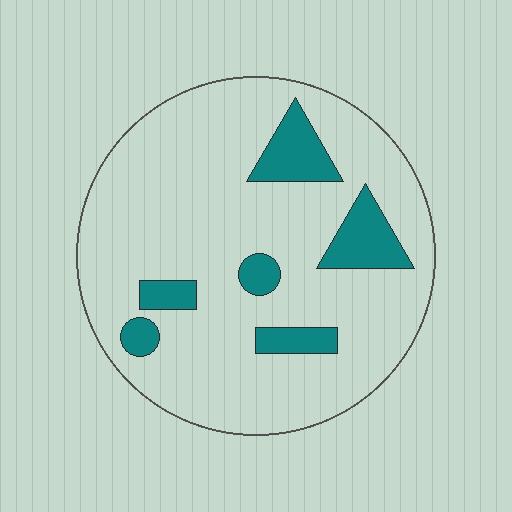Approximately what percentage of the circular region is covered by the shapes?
Approximately 15%.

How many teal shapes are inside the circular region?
6.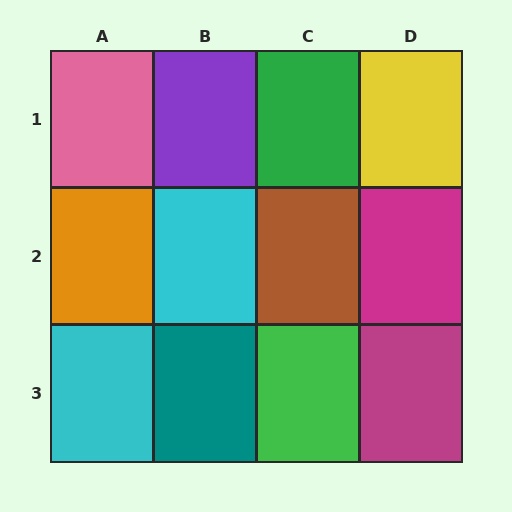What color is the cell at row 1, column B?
Purple.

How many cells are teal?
1 cell is teal.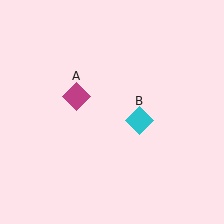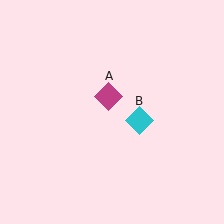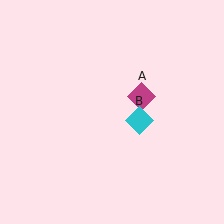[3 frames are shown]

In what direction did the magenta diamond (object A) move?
The magenta diamond (object A) moved right.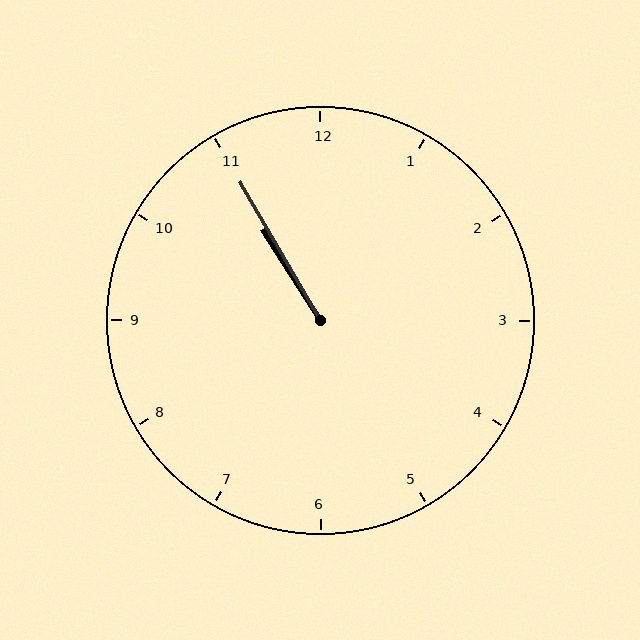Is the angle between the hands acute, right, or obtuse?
It is acute.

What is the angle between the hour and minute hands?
Approximately 2 degrees.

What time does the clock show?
10:55.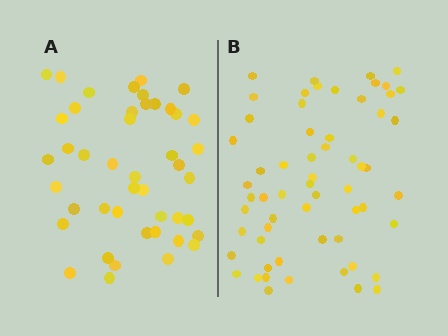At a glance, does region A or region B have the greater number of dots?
Region B (the right region) has more dots.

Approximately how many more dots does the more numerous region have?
Region B has approximately 15 more dots than region A.